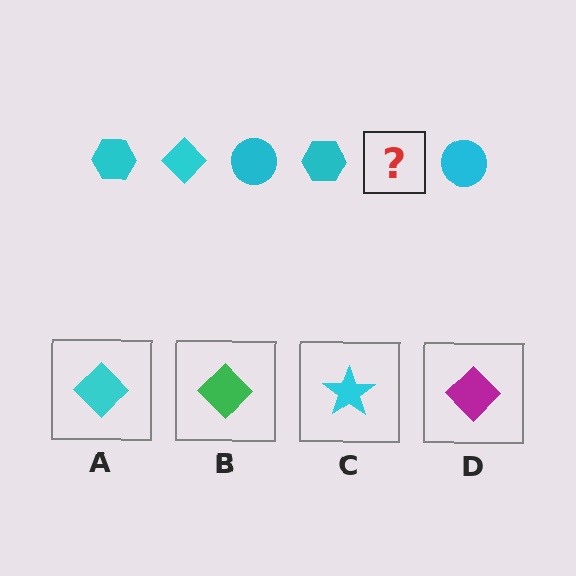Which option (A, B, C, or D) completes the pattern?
A.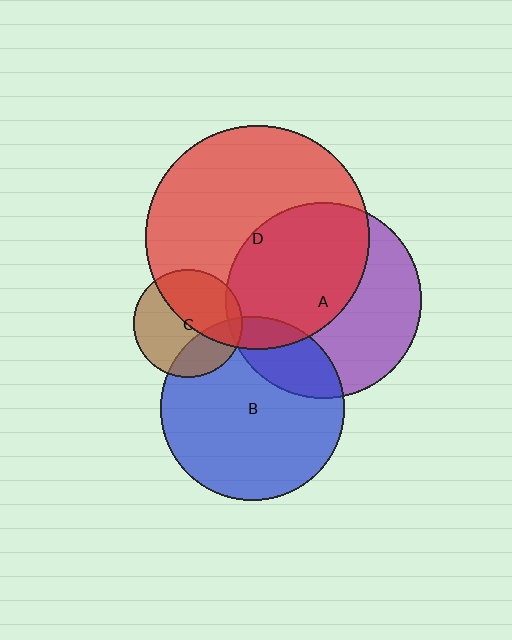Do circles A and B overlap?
Yes.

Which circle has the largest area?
Circle D (red).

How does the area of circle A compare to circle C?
Approximately 3.2 times.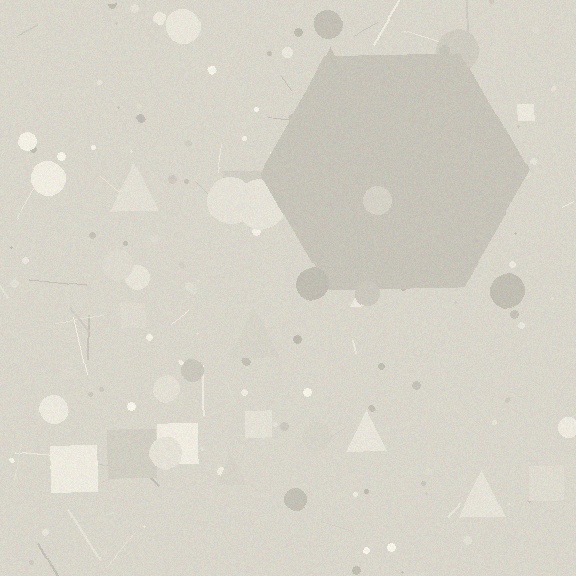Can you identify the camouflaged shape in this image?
The camouflaged shape is a hexagon.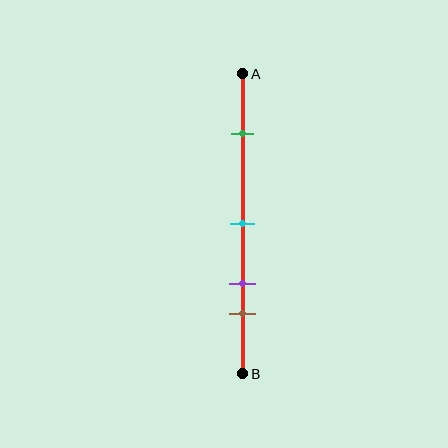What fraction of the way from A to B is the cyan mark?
The cyan mark is approximately 50% (0.5) of the way from A to B.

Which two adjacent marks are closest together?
The purple and brown marks are the closest adjacent pair.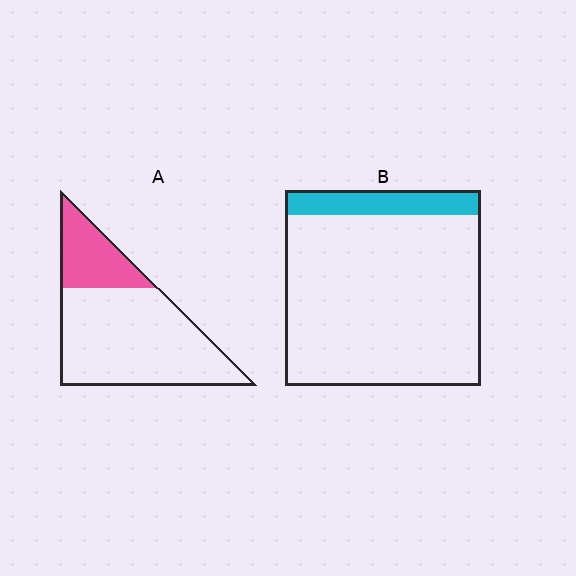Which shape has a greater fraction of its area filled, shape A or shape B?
Shape A.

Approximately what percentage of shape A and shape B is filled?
A is approximately 25% and B is approximately 15%.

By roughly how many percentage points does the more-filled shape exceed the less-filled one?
By roughly 10 percentage points (A over B).